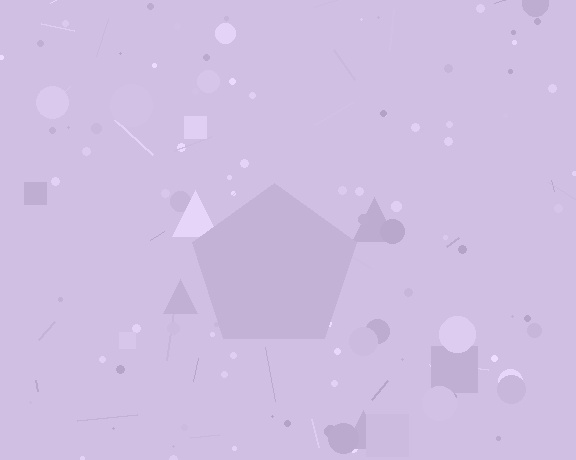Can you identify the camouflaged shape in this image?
The camouflaged shape is a pentagon.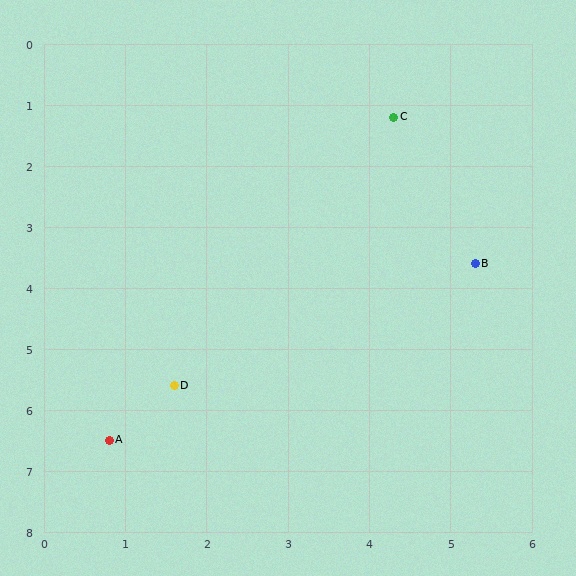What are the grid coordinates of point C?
Point C is at approximately (4.3, 1.2).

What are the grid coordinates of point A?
Point A is at approximately (0.8, 6.5).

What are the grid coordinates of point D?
Point D is at approximately (1.6, 5.6).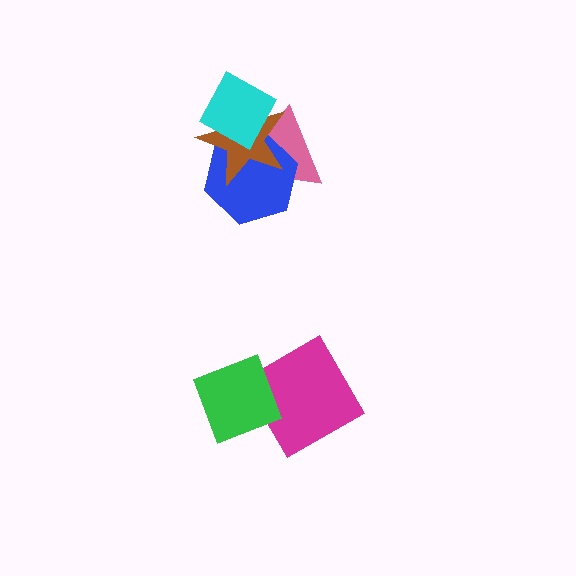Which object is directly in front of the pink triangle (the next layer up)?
The blue hexagon is directly in front of the pink triangle.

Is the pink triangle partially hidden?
Yes, it is partially covered by another shape.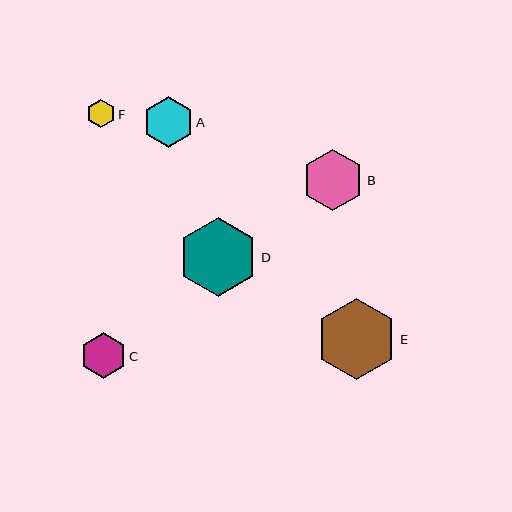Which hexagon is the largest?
Hexagon E is the largest with a size of approximately 81 pixels.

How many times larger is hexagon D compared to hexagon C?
Hexagon D is approximately 1.7 times the size of hexagon C.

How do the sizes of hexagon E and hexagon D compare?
Hexagon E and hexagon D are approximately the same size.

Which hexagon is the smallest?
Hexagon F is the smallest with a size of approximately 28 pixels.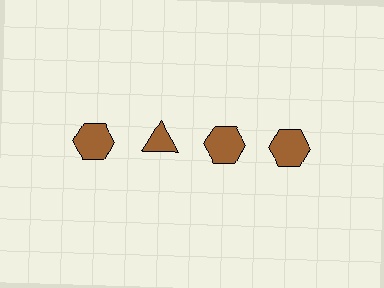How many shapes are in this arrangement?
There are 4 shapes arranged in a grid pattern.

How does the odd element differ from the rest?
It has a different shape: triangle instead of hexagon.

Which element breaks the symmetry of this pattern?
The brown triangle in the top row, second from left column breaks the symmetry. All other shapes are brown hexagons.